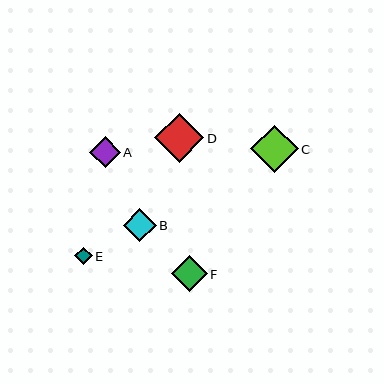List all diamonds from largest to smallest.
From largest to smallest: D, C, F, B, A, E.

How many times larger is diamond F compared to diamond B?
Diamond F is approximately 1.1 times the size of diamond B.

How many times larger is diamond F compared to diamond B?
Diamond F is approximately 1.1 times the size of diamond B.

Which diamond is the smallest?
Diamond E is the smallest with a size of approximately 17 pixels.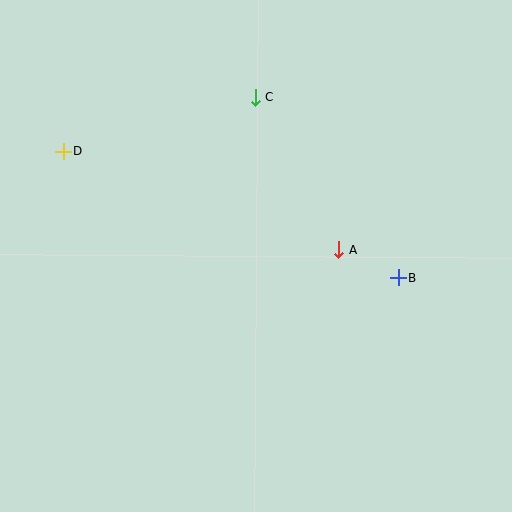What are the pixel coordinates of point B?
Point B is at (398, 278).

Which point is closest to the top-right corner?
Point C is closest to the top-right corner.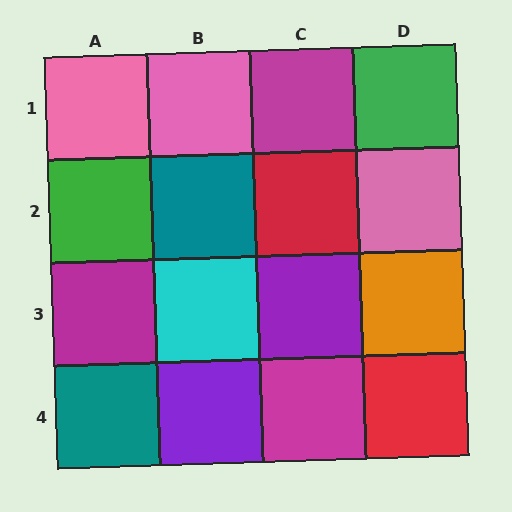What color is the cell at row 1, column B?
Pink.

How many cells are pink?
3 cells are pink.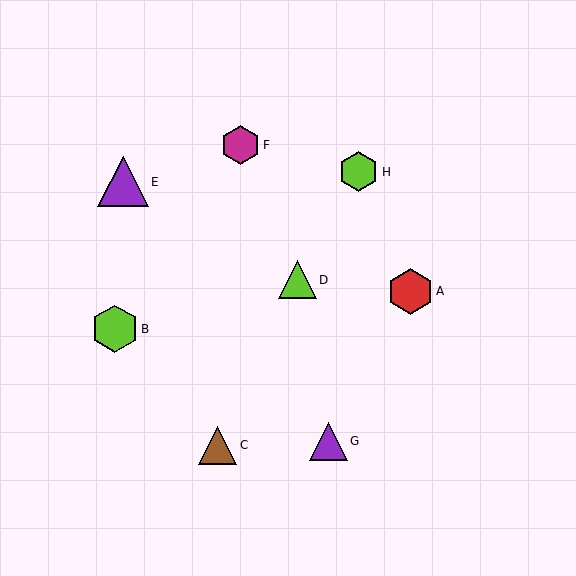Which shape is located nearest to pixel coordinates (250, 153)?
The magenta hexagon (labeled F) at (241, 145) is nearest to that location.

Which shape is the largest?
The purple triangle (labeled E) is the largest.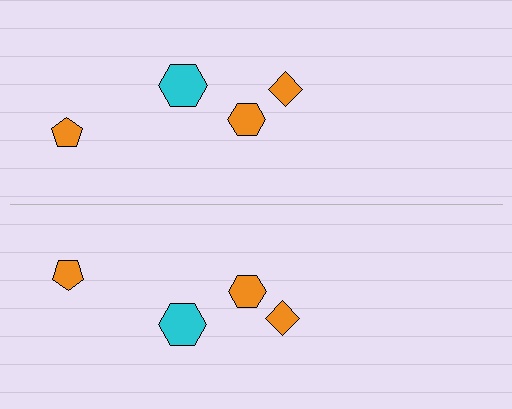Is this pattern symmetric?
Yes, this pattern has bilateral (reflection) symmetry.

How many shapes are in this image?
There are 8 shapes in this image.